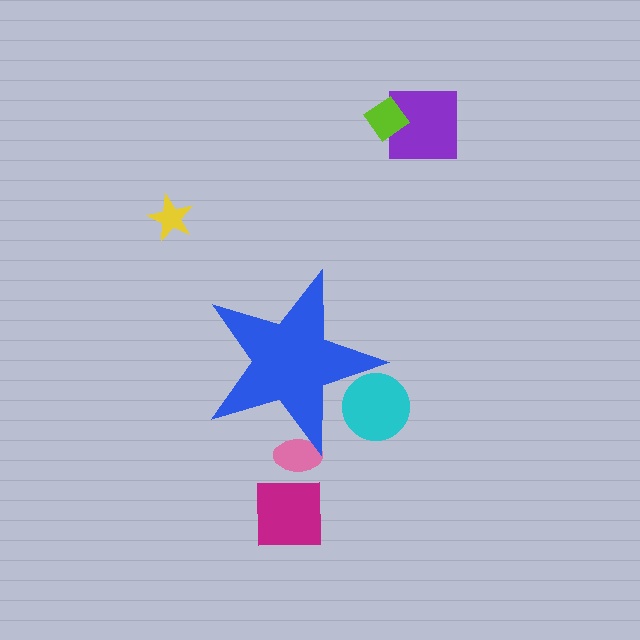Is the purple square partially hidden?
No, the purple square is fully visible.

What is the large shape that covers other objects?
A blue star.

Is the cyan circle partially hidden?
Yes, the cyan circle is partially hidden behind the blue star.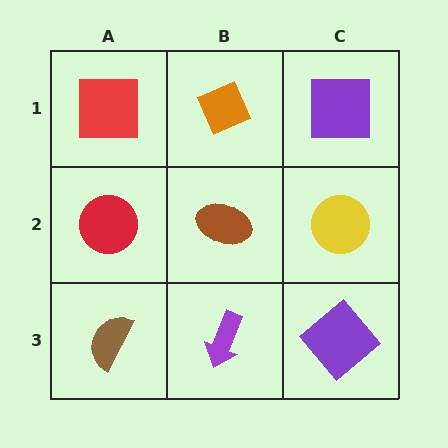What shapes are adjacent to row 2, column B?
An orange diamond (row 1, column B), a purple arrow (row 3, column B), a red circle (row 2, column A), a yellow circle (row 2, column C).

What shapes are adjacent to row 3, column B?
A brown ellipse (row 2, column B), a brown semicircle (row 3, column A), a purple diamond (row 3, column C).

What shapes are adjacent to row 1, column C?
A yellow circle (row 2, column C), an orange diamond (row 1, column B).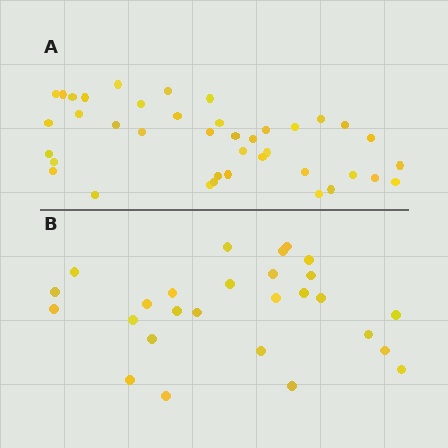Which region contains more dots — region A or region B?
Region A (the top region) has more dots.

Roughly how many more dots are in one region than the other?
Region A has approximately 15 more dots than region B.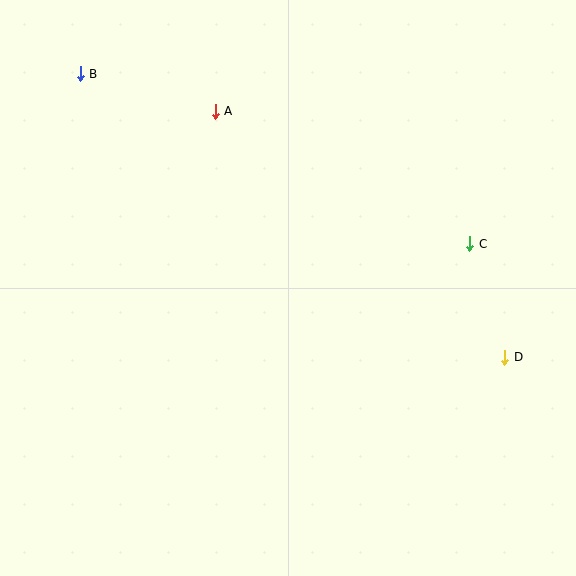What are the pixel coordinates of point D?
Point D is at (505, 357).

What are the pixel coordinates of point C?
Point C is at (470, 244).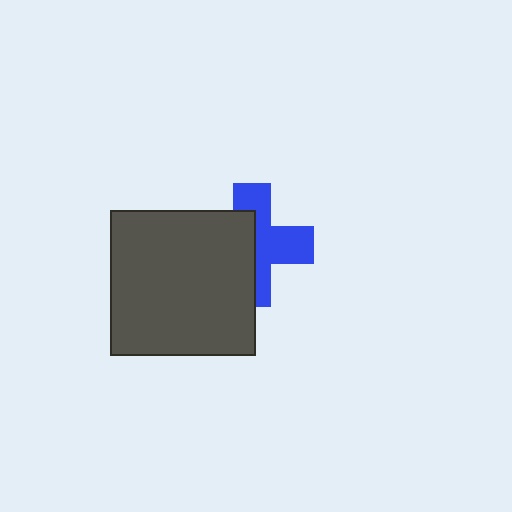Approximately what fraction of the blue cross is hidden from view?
Roughly 48% of the blue cross is hidden behind the dark gray square.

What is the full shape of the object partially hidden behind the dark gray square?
The partially hidden object is a blue cross.